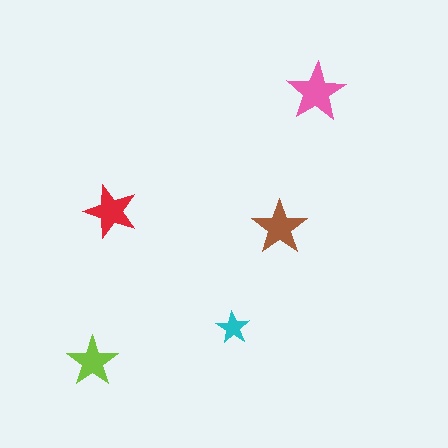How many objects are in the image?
There are 5 objects in the image.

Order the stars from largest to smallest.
the pink one, the brown one, the red one, the lime one, the cyan one.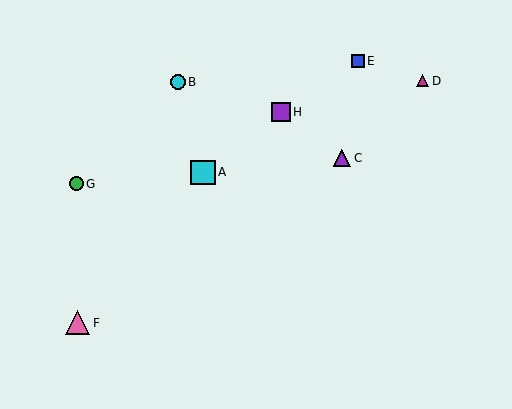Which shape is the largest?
The cyan square (labeled A) is the largest.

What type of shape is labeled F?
Shape F is a pink triangle.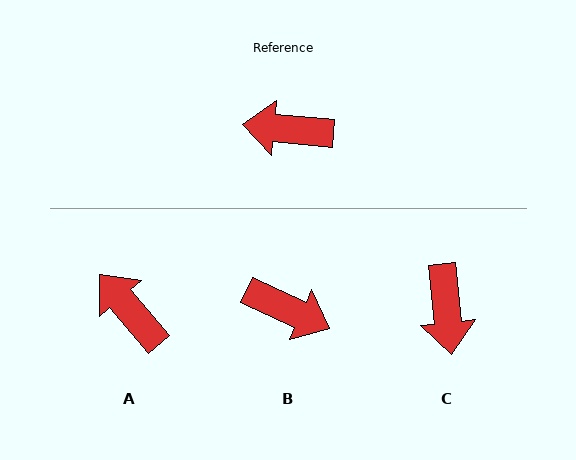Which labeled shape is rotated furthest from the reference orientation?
B, about 161 degrees away.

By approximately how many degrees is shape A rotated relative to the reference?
Approximately 44 degrees clockwise.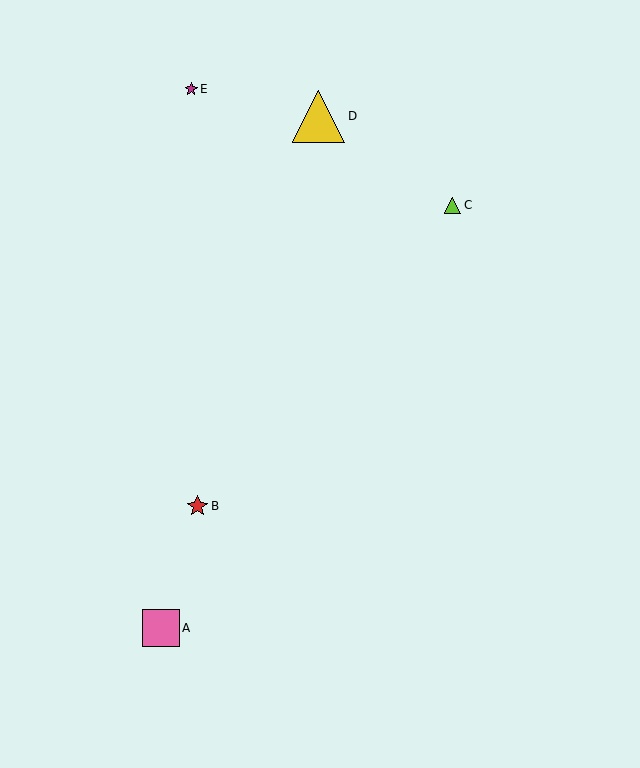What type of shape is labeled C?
Shape C is a lime triangle.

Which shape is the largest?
The yellow triangle (labeled D) is the largest.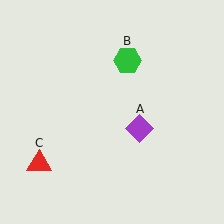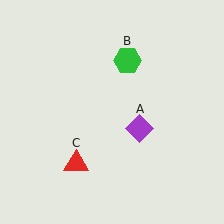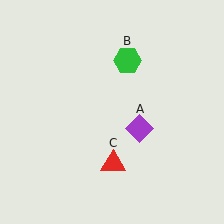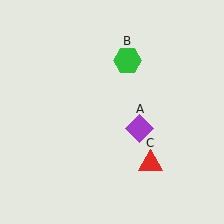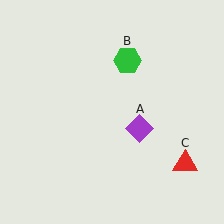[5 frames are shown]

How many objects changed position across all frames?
1 object changed position: red triangle (object C).